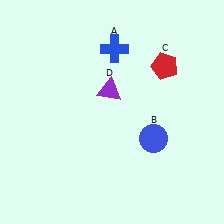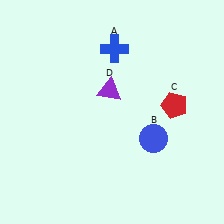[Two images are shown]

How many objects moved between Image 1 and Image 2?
1 object moved between the two images.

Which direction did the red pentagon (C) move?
The red pentagon (C) moved down.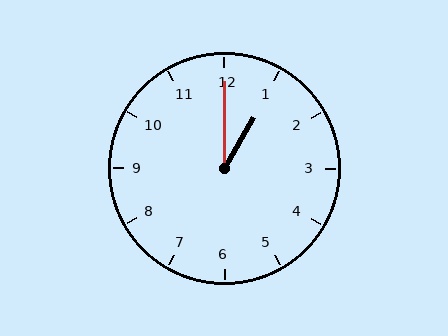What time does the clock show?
1:00.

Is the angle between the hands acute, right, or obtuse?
It is acute.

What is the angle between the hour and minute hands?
Approximately 30 degrees.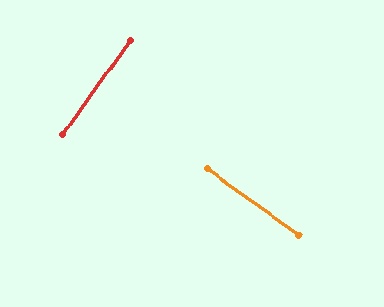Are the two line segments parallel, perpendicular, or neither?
Perpendicular — they meet at approximately 90°.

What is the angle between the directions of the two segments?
Approximately 90 degrees.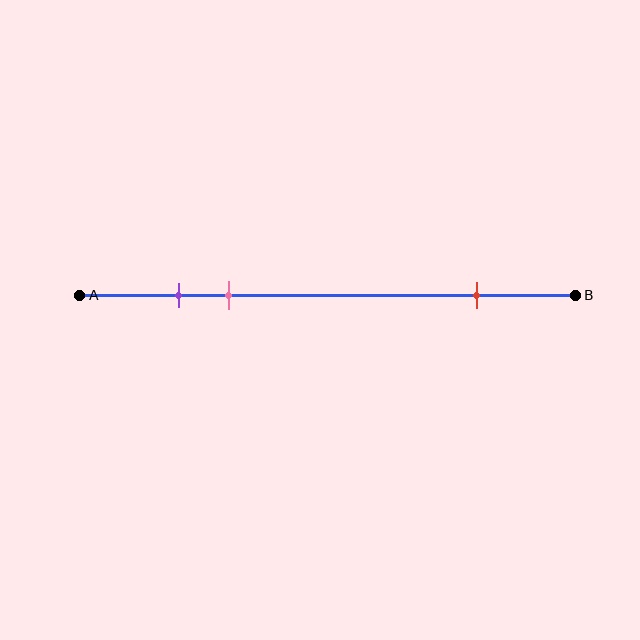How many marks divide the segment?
There are 3 marks dividing the segment.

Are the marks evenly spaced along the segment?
No, the marks are not evenly spaced.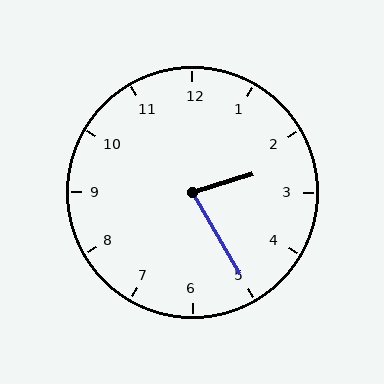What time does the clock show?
2:25.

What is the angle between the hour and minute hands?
Approximately 78 degrees.